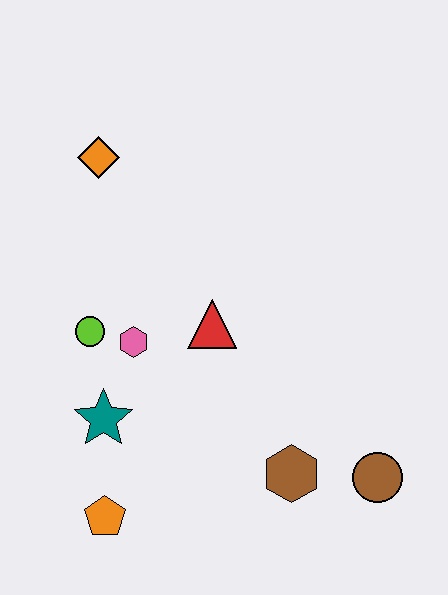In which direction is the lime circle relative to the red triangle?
The lime circle is to the left of the red triangle.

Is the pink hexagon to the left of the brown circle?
Yes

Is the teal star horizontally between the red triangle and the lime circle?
Yes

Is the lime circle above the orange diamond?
No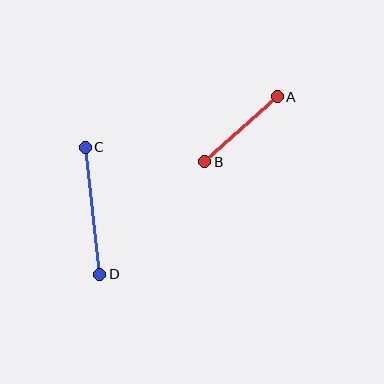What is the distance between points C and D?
The distance is approximately 128 pixels.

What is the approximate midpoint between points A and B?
The midpoint is at approximately (241, 129) pixels.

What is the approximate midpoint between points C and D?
The midpoint is at approximately (93, 211) pixels.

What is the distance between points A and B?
The distance is approximately 98 pixels.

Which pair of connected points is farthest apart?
Points C and D are farthest apart.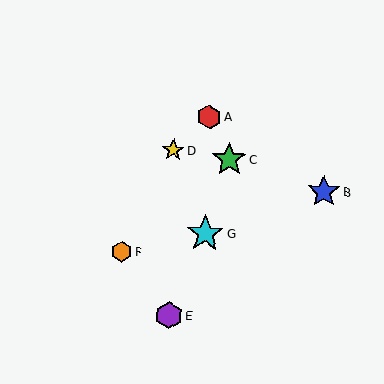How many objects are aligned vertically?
2 objects (D, E) are aligned vertically.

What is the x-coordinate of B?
Object B is at x≈324.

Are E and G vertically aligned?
No, E is at x≈169 and G is at x≈205.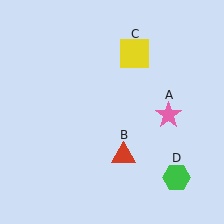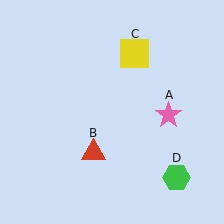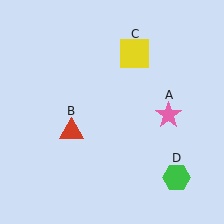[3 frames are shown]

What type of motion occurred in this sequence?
The red triangle (object B) rotated clockwise around the center of the scene.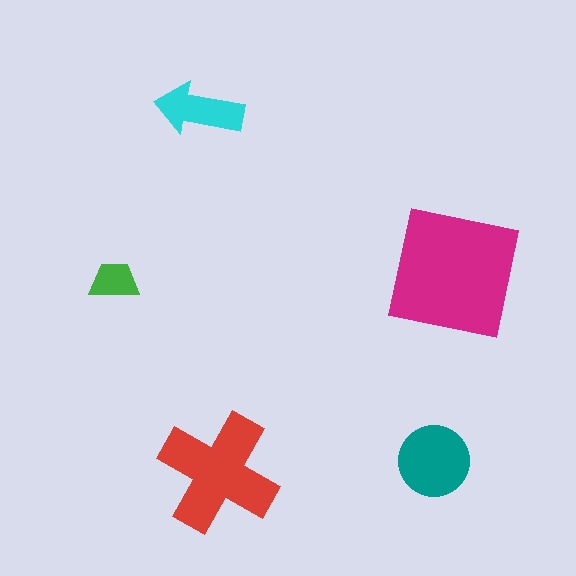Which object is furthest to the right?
The magenta square is rightmost.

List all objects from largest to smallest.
The magenta square, the red cross, the teal circle, the cyan arrow, the green trapezoid.